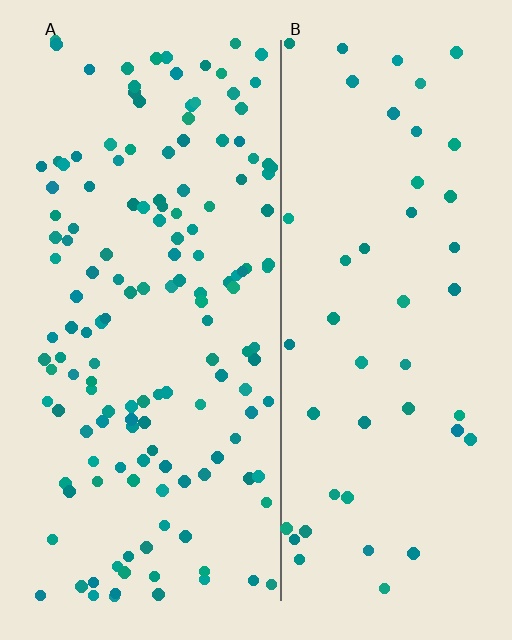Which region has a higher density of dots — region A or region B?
A (the left).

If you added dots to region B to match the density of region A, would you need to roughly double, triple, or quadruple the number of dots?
Approximately triple.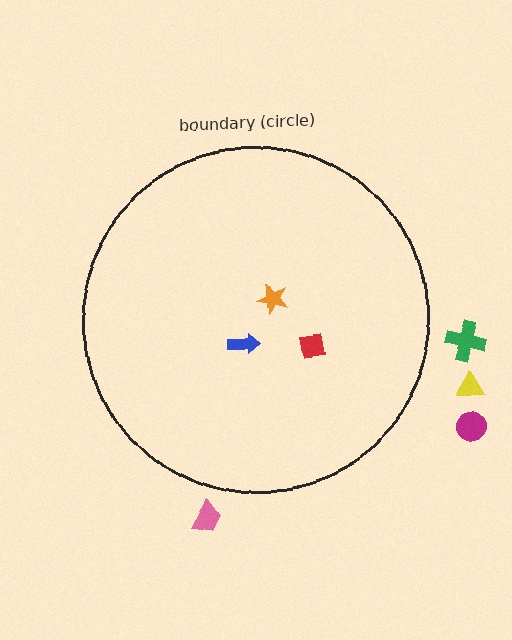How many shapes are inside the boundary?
3 inside, 4 outside.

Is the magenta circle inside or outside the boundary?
Outside.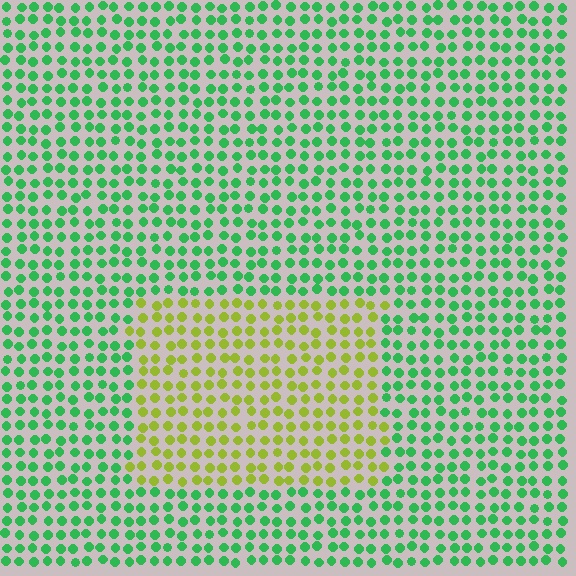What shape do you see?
I see a rectangle.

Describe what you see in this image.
The image is filled with small green elements in a uniform arrangement. A rectangle-shaped region is visible where the elements are tinted to a slightly different hue, forming a subtle color boundary.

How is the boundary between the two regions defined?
The boundary is defined purely by a slight shift in hue (about 60 degrees). Spacing, size, and orientation are identical on both sides.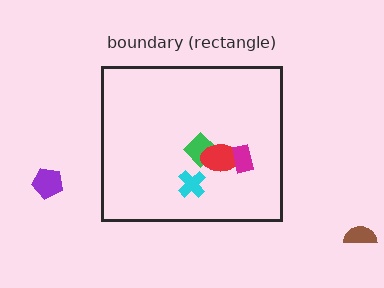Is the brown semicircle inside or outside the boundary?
Outside.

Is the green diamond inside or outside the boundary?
Inside.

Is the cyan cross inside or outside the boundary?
Inside.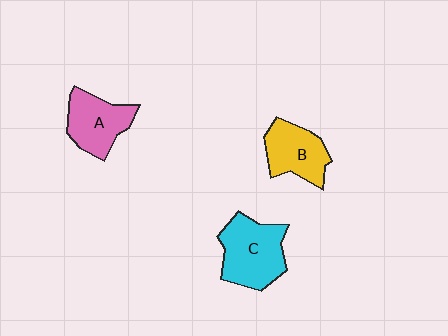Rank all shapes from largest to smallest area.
From largest to smallest: C (cyan), A (pink), B (yellow).